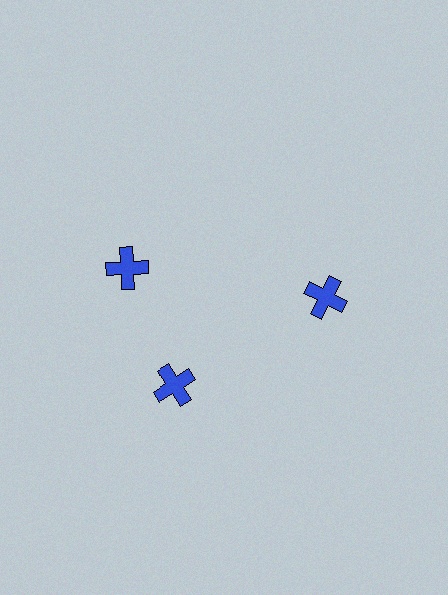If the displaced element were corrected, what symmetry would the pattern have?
It would have 3-fold rotational symmetry — the pattern would map onto itself every 120 degrees.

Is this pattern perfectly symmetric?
No. The 3 blue crosses are arranged in a ring, but one element near the 11 o'clock position is rotated out of alignment along the ring, breaking the 3-fold rotational symmetry.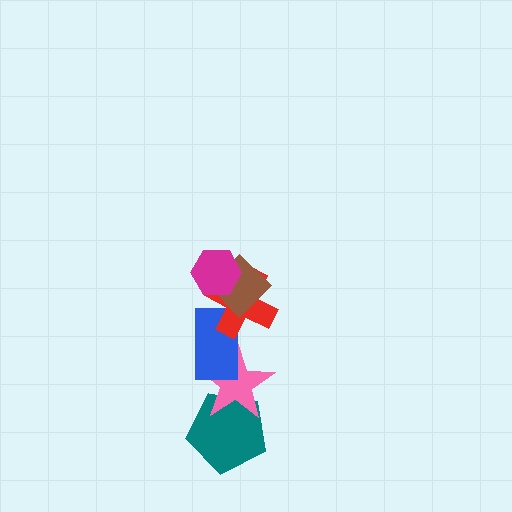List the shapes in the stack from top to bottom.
From top to bottom: the magenta hexagon, the brown diamond, the red cross, the blue rectangle, the pink star, the teal pentagon.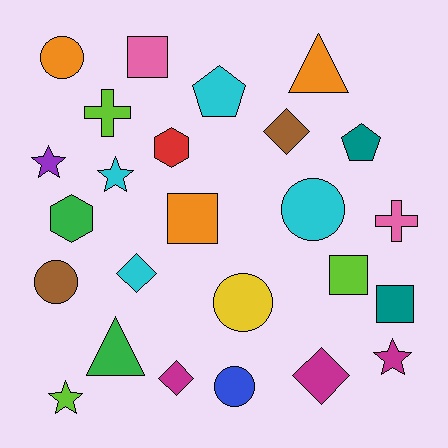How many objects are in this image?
There are 25 objects.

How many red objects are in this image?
There is 1 red object.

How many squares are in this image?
There are 4 squares.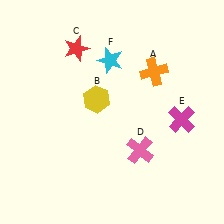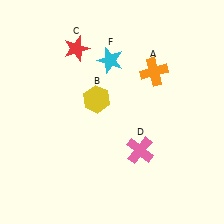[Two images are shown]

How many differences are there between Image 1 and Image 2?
There is 1 difference between the two images.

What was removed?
The magenta cross (E) was removed in Image 2.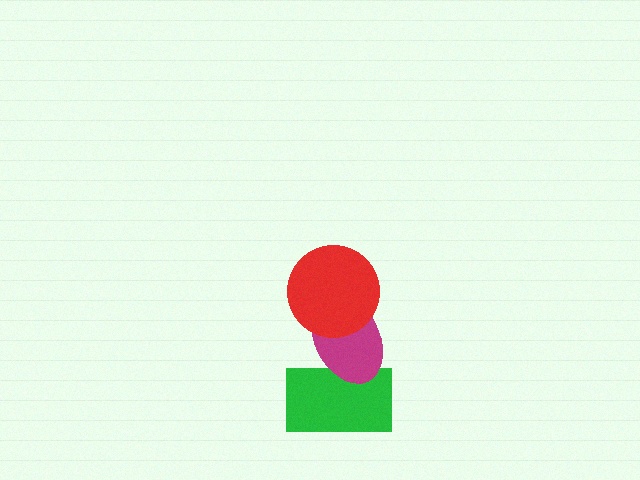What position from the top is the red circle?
The red circle is 1st from the top.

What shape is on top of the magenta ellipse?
The red circle is on top of the magenta ellipse.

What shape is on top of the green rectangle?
The magenta ellipse is on top of the green rectangle.